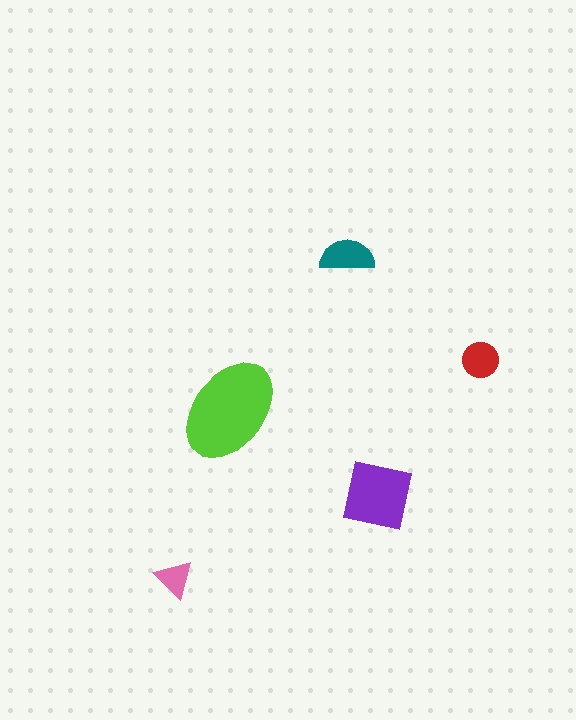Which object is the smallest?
The pink triangle.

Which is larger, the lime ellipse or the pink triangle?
The lime ellipse.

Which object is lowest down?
The pink triangle is bottommost.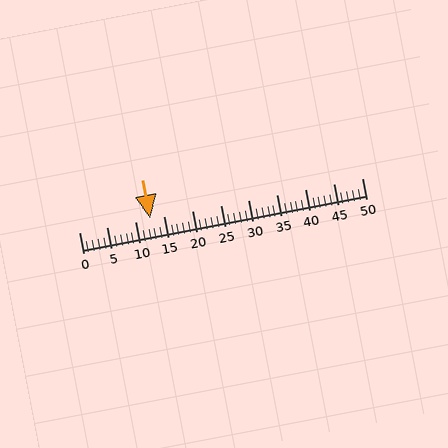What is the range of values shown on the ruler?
The ruler shows values from 0 to 50.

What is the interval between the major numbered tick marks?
The major tick marks are spaced 5 units apart.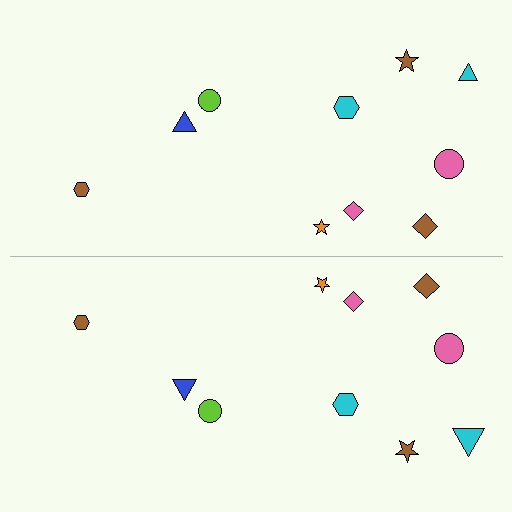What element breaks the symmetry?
The cyan triangle on the bottom side has a different size than its mirror counterpart.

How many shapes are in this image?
There are 20 shapes in this image.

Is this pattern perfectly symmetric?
No, the pattern is not perfectly symmetric. The cyan triangle on the bottom side has a different size than its mirror counterpart.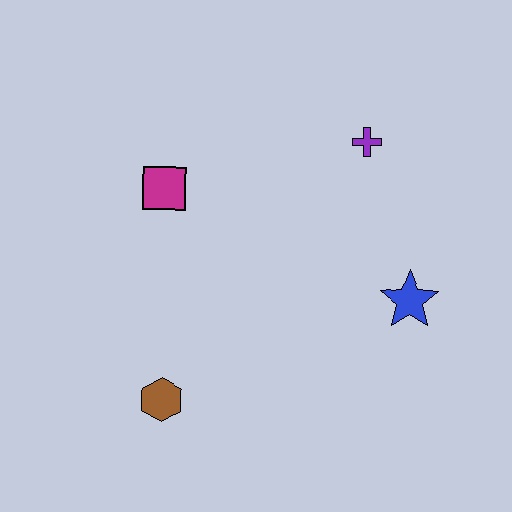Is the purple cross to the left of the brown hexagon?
No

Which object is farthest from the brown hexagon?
The purple cross is farthest from the brown hexagon.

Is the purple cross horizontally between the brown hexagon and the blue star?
Yes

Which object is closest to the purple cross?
The blue star is closest to the purple cross.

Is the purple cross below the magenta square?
No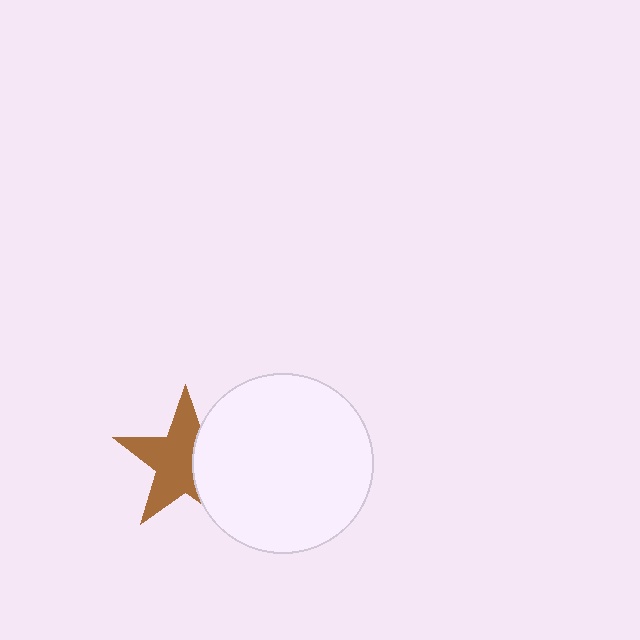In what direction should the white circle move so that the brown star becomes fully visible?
The white circle should move right. That is the shortest direction to clear the overlap and leave the brown star fully visible.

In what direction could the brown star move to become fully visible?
The brown star could move left. That would shift it out from behind the white circle entirely.